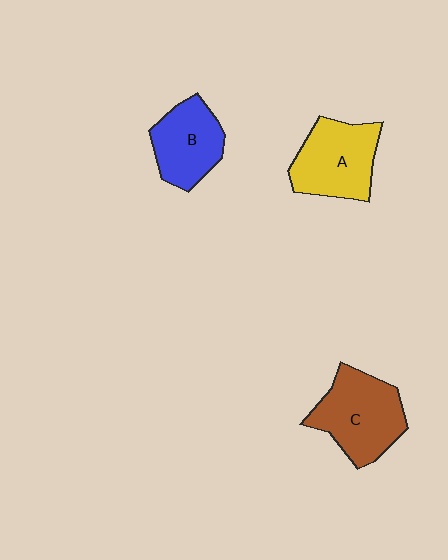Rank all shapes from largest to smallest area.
From largest to smallest: C (brown), A (yellow), B (blue).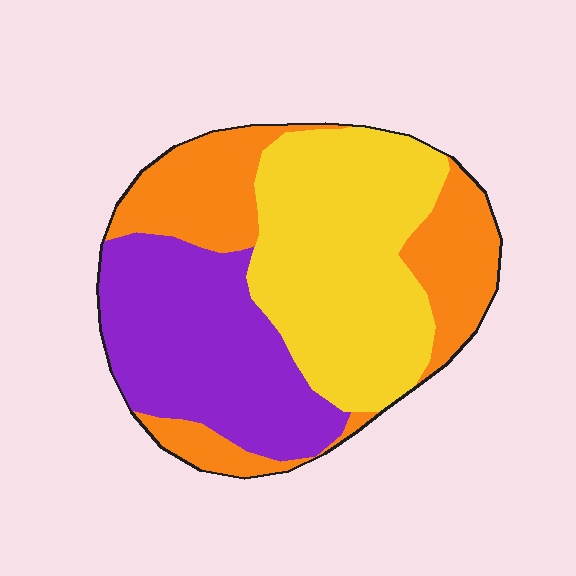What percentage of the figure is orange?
Orange takes up about one quarter (1/4) of the figure.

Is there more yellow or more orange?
Yellow.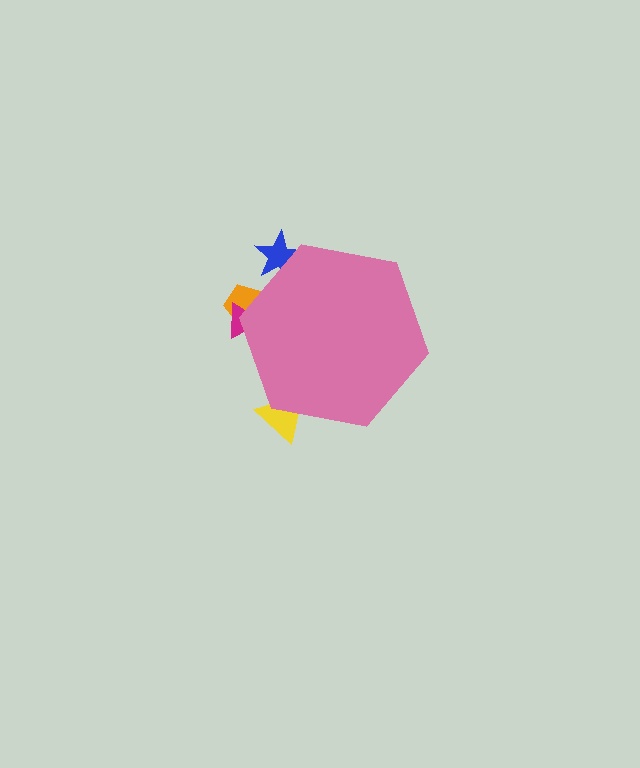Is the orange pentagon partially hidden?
Yes, the orange pentagon is partially hidden behind the pink hexagon.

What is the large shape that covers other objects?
A pink hexagon.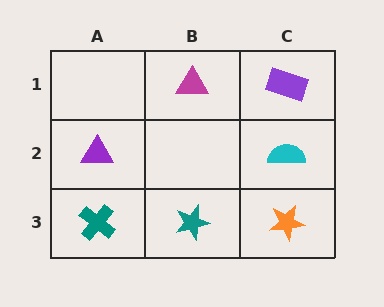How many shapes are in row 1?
2 shapes.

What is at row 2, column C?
A cyan semicircle.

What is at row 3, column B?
A teal star.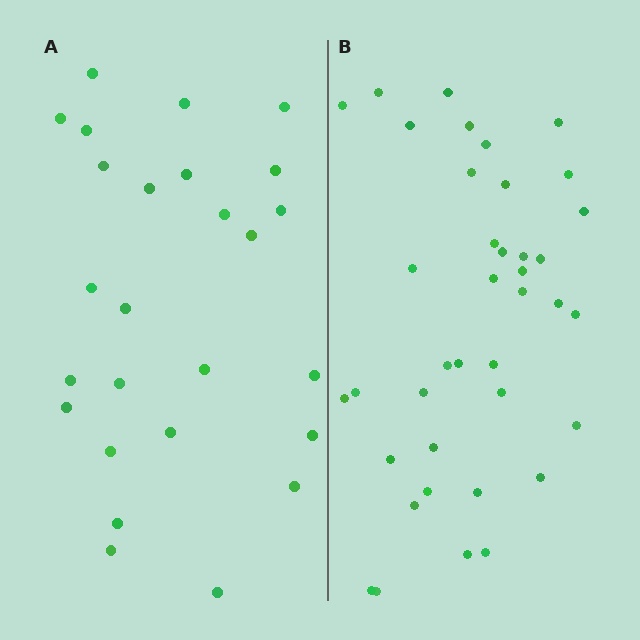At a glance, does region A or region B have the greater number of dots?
Region B (the right region) has more dots.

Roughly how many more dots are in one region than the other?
Region B has approximately 15 more dots than region A.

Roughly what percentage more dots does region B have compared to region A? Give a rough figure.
About 50% more.